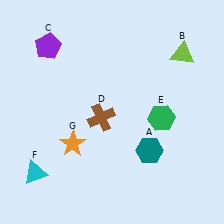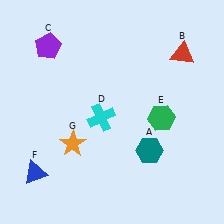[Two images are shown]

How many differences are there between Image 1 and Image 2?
There are 3 differences between the two images.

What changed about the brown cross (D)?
In Image 1, D is brown. In Image 2, it changed to cyan.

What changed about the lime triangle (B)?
In Image 1, B is lime. In Image 2, it changed to red.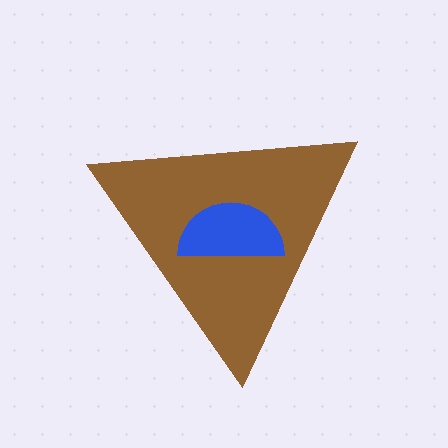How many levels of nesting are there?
2.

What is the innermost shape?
The blue semicircle.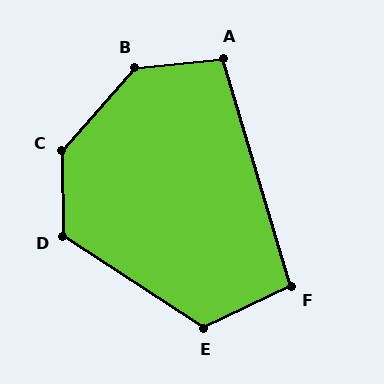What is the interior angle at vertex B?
Approximately 137 degrees (obtuse).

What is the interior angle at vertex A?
Approximately 101 degrees (obtuse).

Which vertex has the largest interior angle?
C, at approximately 138 degrees.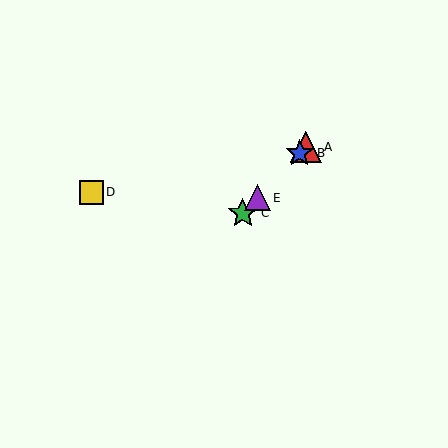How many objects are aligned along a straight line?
4 objects (A, B, C, E) are aligned along a straight line.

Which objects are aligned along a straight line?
Objects A, B, C, E are aligned along a straight line.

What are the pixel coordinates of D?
Object D is at (91, 192).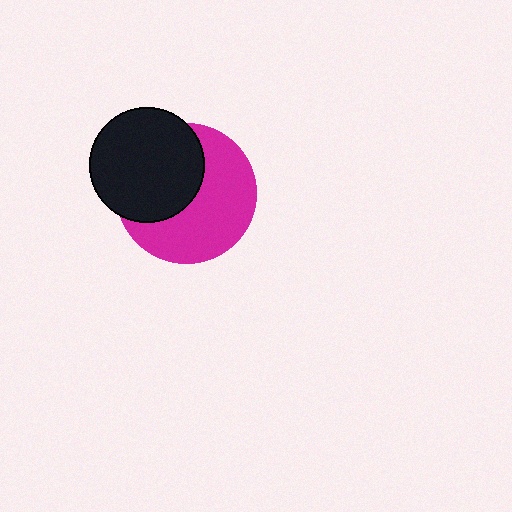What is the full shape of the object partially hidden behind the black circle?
The partially hidden object is a magenta circle.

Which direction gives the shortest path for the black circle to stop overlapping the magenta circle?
Moving toward the upper-left gives the shortest separation.